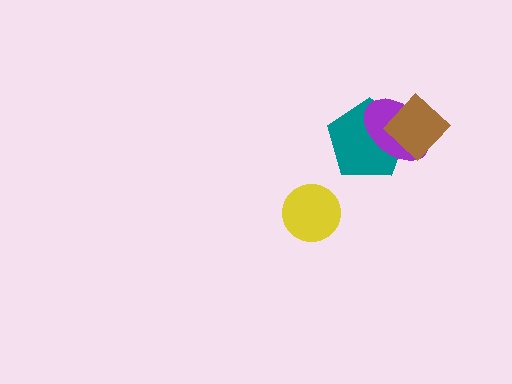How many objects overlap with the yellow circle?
0 objects overlap with the yellow circle.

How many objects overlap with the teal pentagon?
2 objects overlap with the teal pentagon.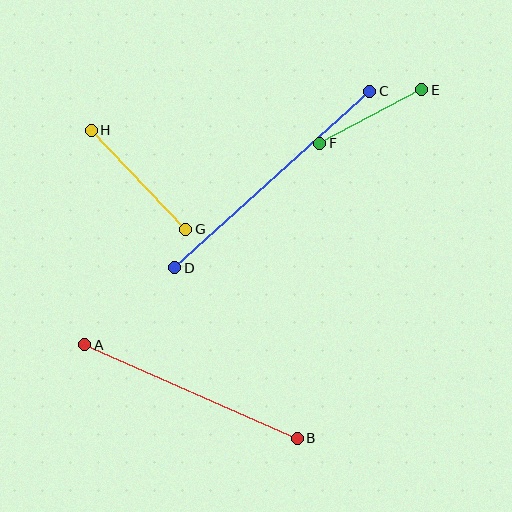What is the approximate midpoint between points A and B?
The midpoint is at approximately (191, 392) pixels.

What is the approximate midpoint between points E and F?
The midpoint is at approximately (371, 116) pixels.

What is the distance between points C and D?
The distance is approximately 263 pixels.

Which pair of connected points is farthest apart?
Points C and D are farthest apart.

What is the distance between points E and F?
The distance is approximately 115 pixels.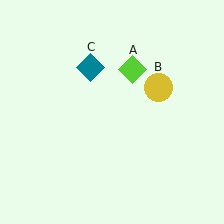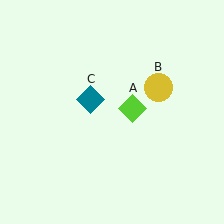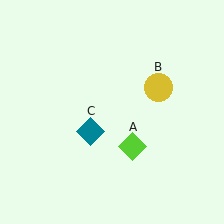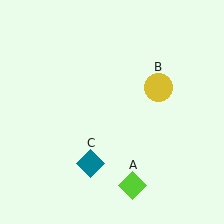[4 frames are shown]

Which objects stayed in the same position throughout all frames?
Yellow circle (object B) remained stationary.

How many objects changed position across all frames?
2 objects changed position: lime diamond (object A), teal diamond (object C).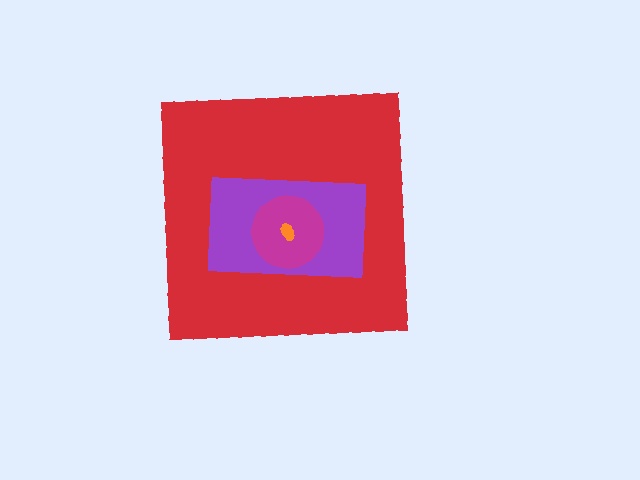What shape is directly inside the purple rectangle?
The magenta circle.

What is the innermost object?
The orange ellipse.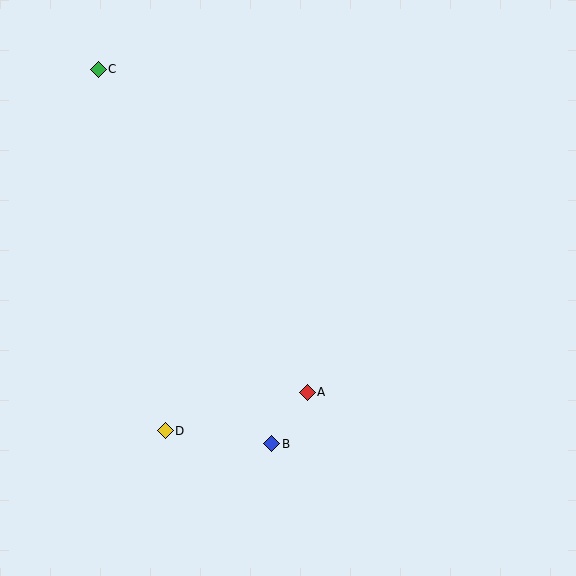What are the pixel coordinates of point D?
Point D is at (165, 431).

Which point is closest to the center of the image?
Point A at (307, 392) is closest to the center.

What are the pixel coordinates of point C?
Point C is at (98, 69).